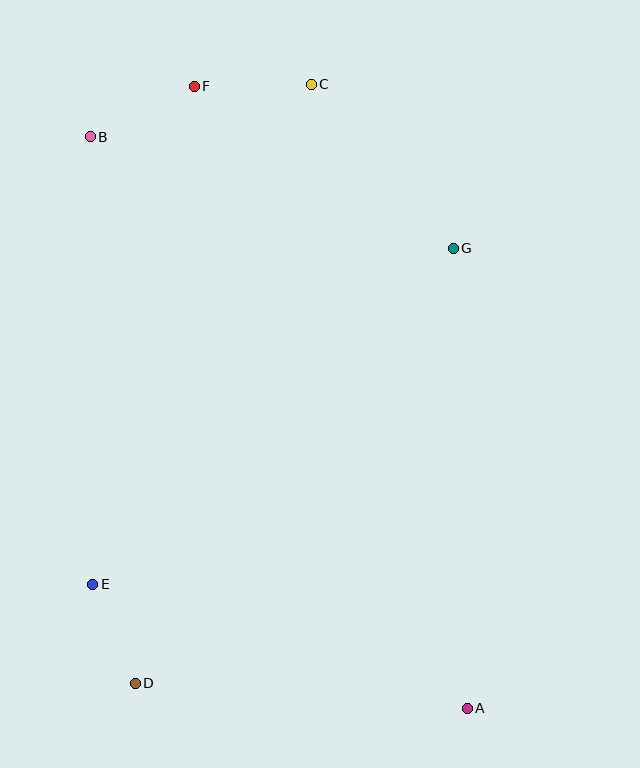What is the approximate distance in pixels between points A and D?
The distance between A and D is approximately 333 pixels.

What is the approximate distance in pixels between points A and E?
The distance between A and E is approximately 394 pixels.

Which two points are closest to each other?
Points D and E are closest to each other.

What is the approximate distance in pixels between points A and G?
The distance between A and G is approximately 460 pixels.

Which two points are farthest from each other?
Points A and B are farthest from each other.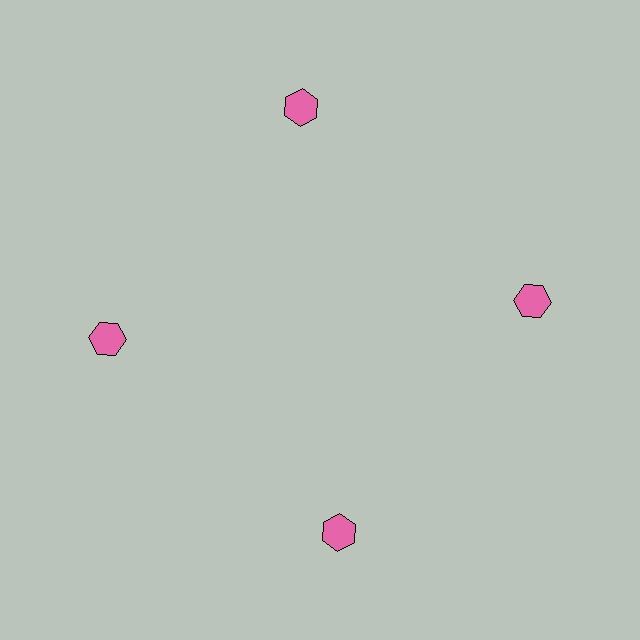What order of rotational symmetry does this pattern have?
This pattern has 4-fold rotational symmetry.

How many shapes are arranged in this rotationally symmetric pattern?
There are 4 shapes, arranged in 4 groups of 1.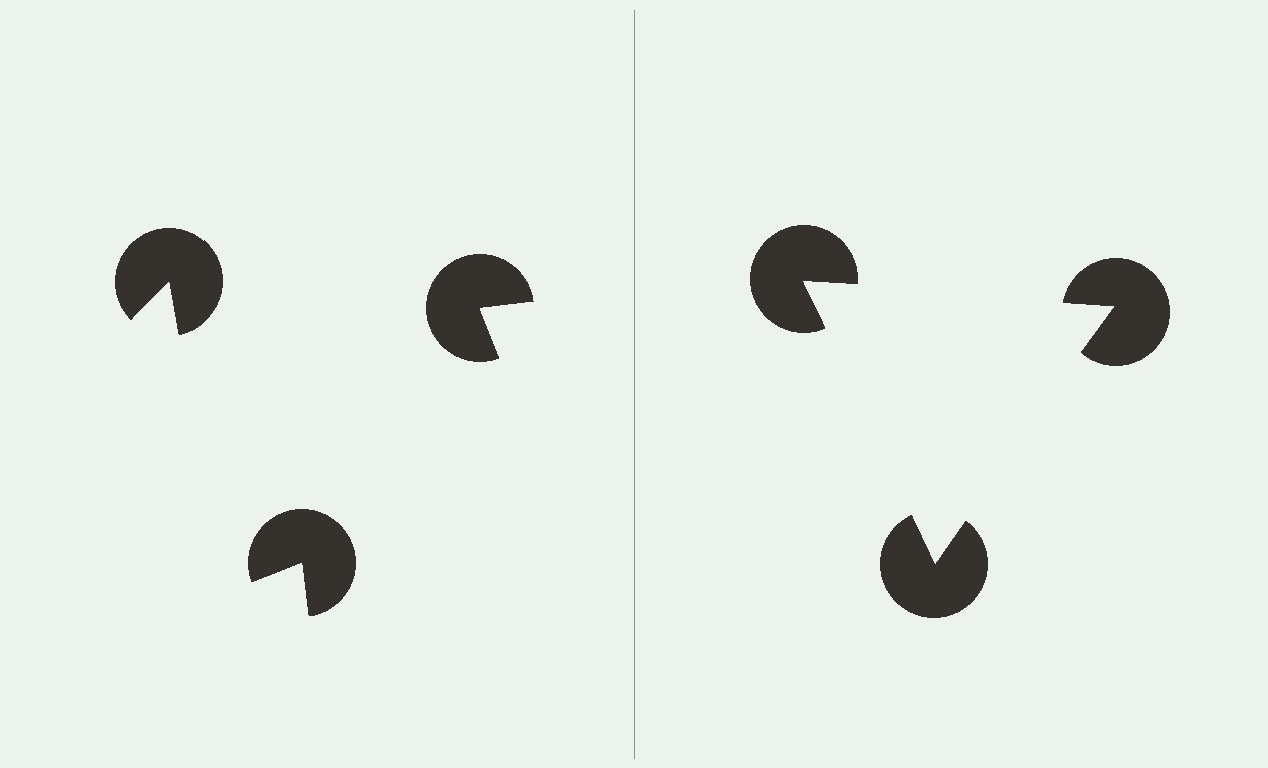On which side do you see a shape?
An illusory triangle appears on the right side. On the left side the wedge cuts are rotated, so no coherent shape forms.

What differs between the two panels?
The pac-man discs are positioned identically on both sides; only the wedge orientations differ. On the right they align to a triangle; on the left they are misaligned.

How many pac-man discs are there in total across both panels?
6 — 3 on each side.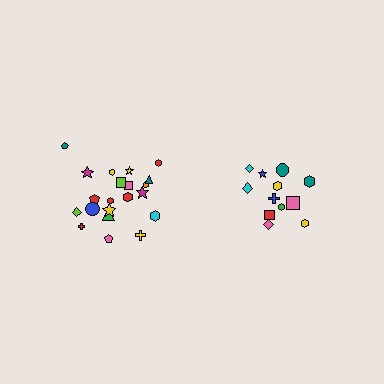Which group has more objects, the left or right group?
The left group.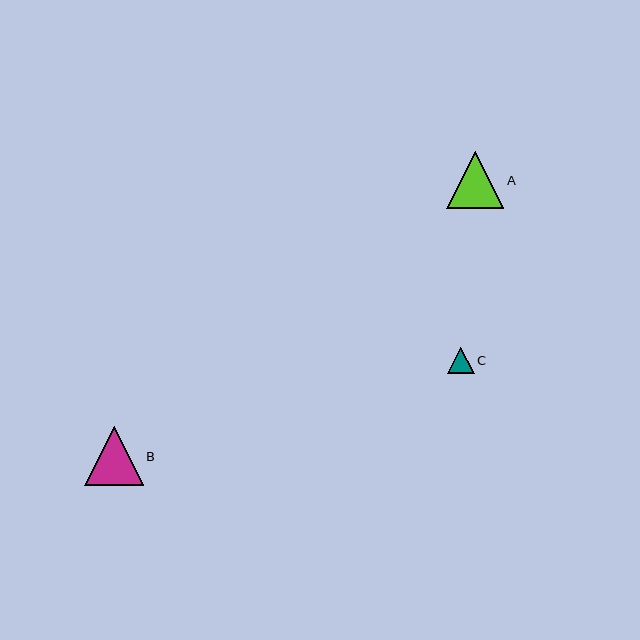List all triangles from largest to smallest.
From largest to smallest: B, A, C.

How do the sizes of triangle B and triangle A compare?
Triangle B and triangle A are approximately the same size.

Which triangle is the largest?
Triangle B is the largest with a size of approximately 58 pixels.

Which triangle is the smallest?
Triangle C is the smallest with a size of approximately 27 pixels.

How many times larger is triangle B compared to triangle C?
Triangle B is approximately 2.2 times the size of triangle C.